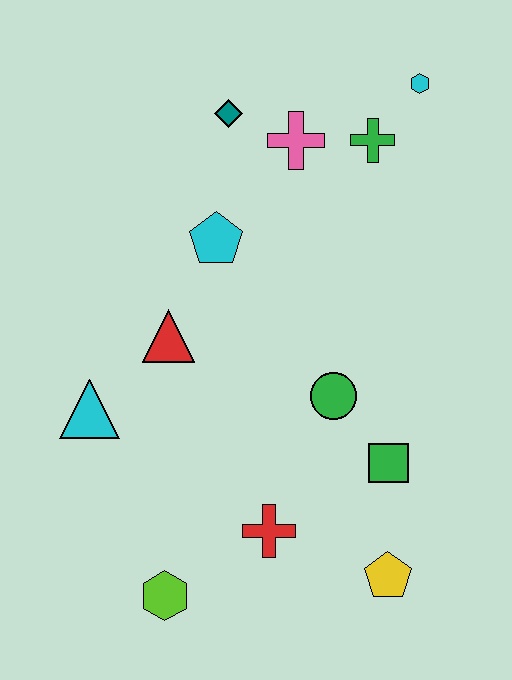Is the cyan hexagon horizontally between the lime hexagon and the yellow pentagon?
No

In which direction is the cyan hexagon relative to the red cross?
The cyan hexagon is above the red cross.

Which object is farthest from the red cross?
The cyan hexagon is farthest from the red cross.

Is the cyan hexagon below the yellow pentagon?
No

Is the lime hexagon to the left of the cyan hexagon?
Yes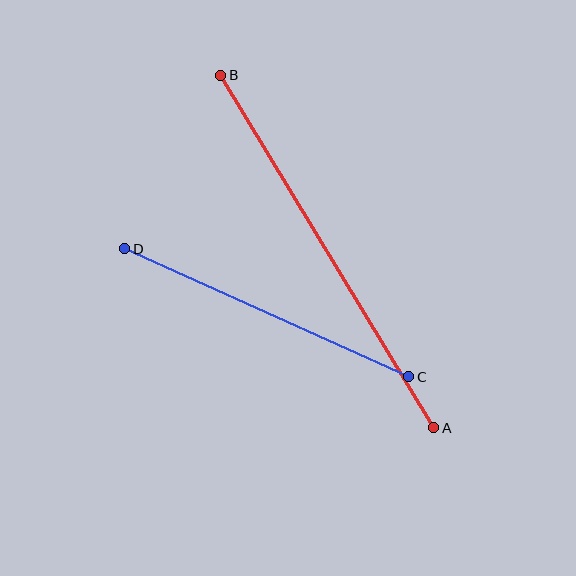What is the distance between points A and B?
The distance is approximately 412 pixels.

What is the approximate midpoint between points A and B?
The midpoint is at approximately (327, 252) pixels.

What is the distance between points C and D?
The distance is approximately 312 pixels.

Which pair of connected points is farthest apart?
Points A and B are farthest apart.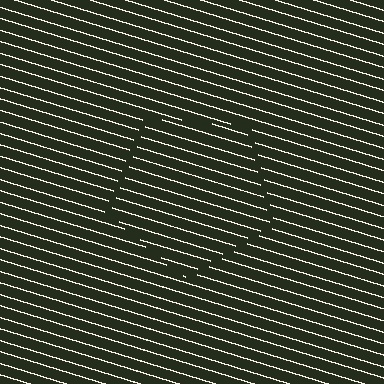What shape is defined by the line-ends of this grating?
An illusory pentagon. The interior of the shape contains the same grating, shifted by half a period — the contour is defined by the phase discontinuity where line-ends from the inner and outer gratings abut.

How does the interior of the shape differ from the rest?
The interior of the shape contains the same grating, shifted by half a period — the contour is defined by the phase discontinuity where line-ends from the inner and outer gratings abut.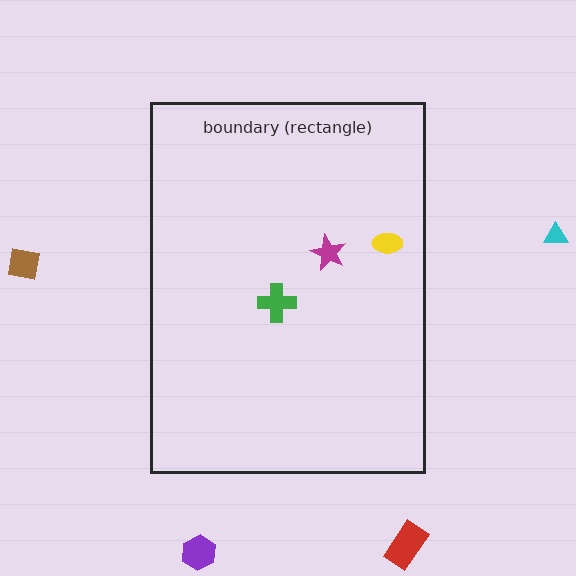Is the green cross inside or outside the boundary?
Inside.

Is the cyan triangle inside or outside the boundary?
Outside.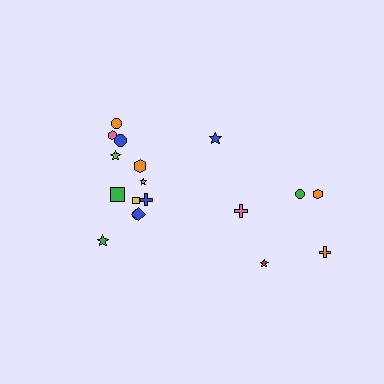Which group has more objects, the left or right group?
The left group.